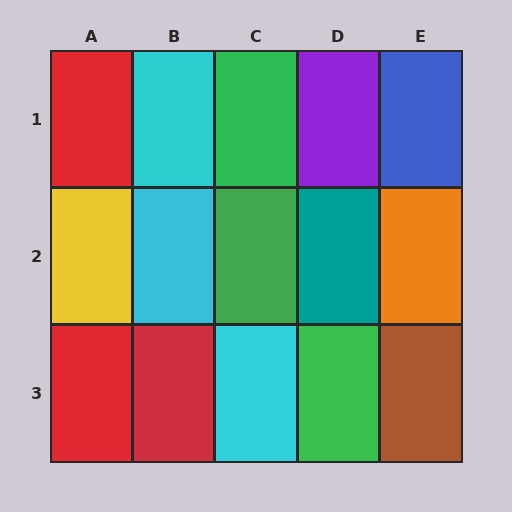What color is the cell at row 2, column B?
Cyan.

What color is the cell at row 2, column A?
Yellow.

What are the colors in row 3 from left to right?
Red, red, cyan, green, brown.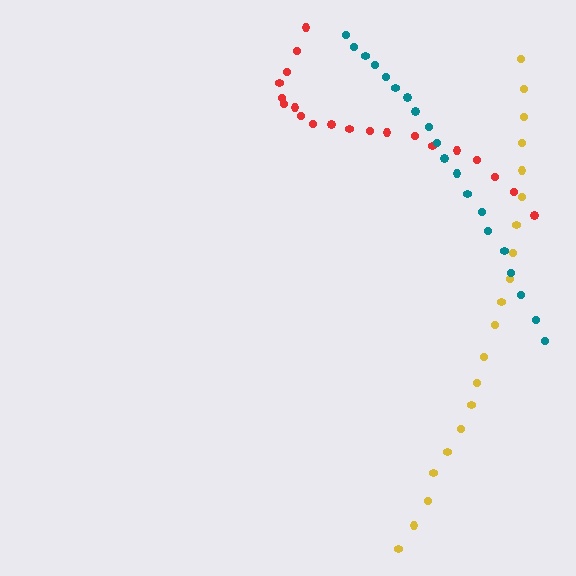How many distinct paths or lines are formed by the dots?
There are 3 distinct paths.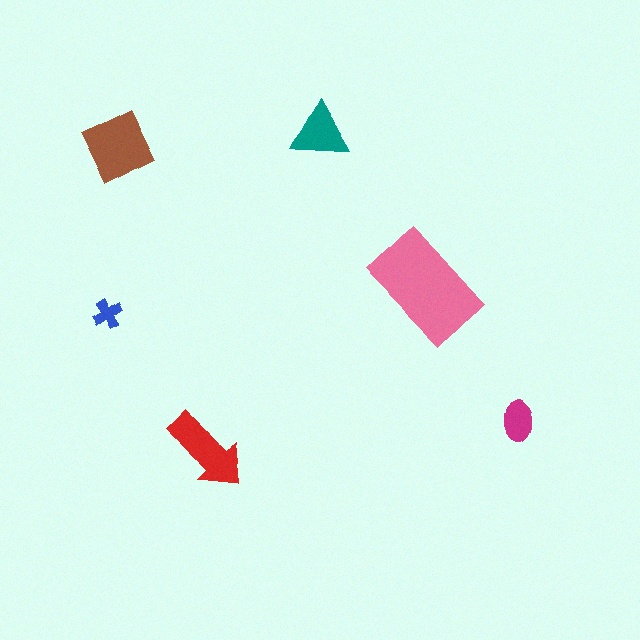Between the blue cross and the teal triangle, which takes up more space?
The teal triangle.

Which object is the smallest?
The blue cross.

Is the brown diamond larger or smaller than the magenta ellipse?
Larger.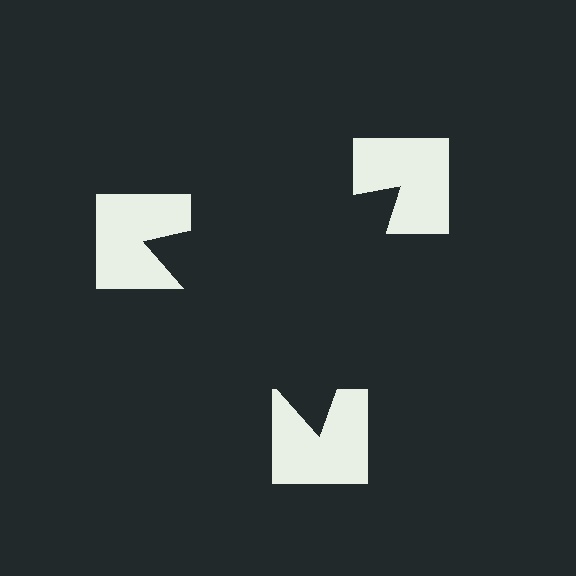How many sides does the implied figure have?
3 sides.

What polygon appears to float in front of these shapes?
An illusory triangle — its edges are inferred from the aligned wedge cuts in the notched squares, not physically drawn.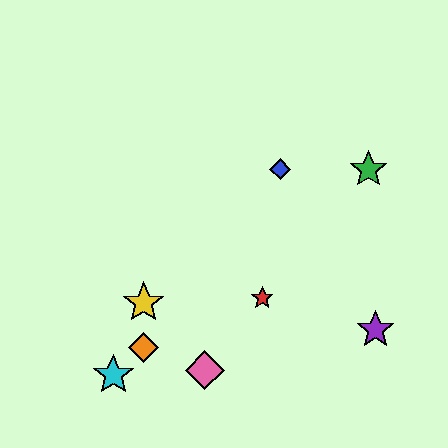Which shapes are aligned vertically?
The yellow star, the orange diamond are aligned vertically.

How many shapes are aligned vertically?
2 shapes (the yellow star, the orange diamond) are aligned vertically.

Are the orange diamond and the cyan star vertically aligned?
No, the orange diamond is at x≈144 and the cyan star is at x≈113.